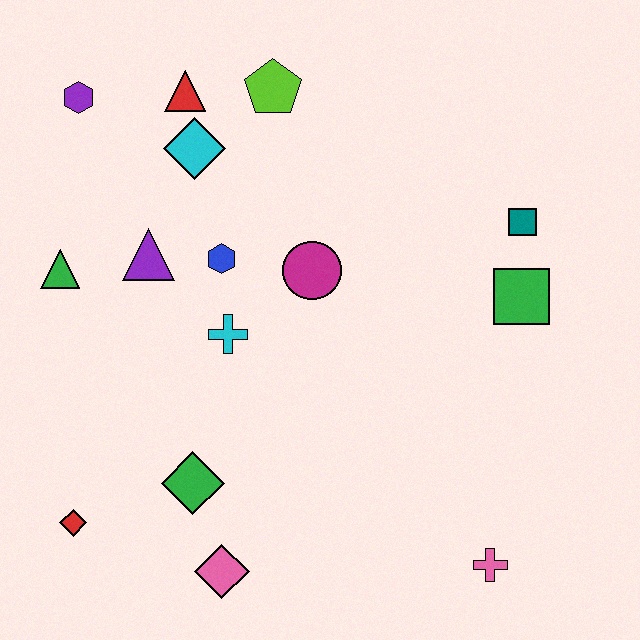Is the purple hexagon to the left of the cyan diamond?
Yes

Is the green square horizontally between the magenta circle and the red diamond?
No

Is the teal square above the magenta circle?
Yes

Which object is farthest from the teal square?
The red diamond is farthest from the teal square.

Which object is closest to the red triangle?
The cyan diamond is closest to the red triangle.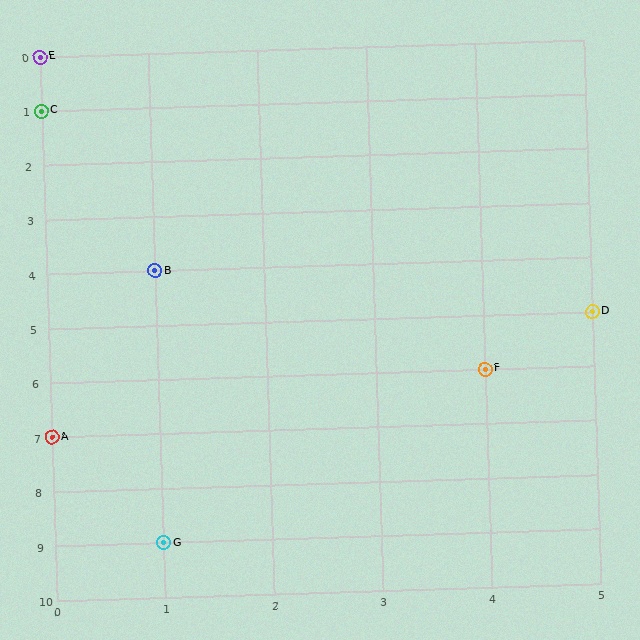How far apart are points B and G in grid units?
Points B and G are 5 rows apart.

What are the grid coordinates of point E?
Point E is at grid coordinates (0, 0).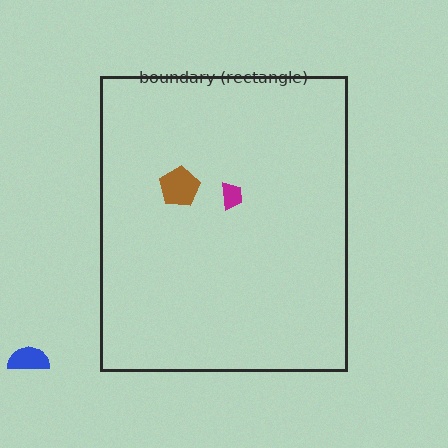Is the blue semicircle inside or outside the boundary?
Outside.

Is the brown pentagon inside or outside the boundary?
Inside.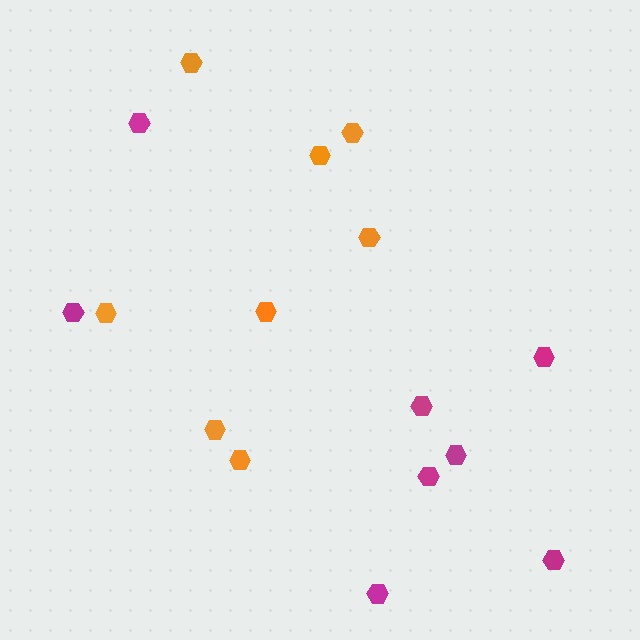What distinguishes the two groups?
There are 2 groups: one group of orange hexagons (8) and one group of magenta hexagons (8).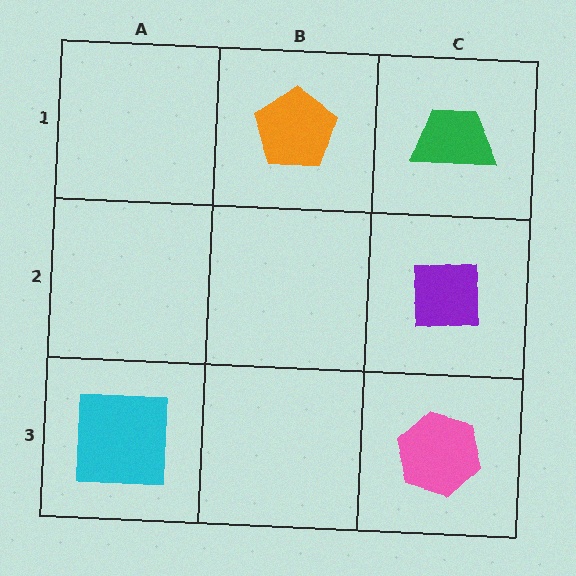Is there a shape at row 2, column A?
No, that cell is empty.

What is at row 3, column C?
A pink hexagon.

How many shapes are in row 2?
1 shape.